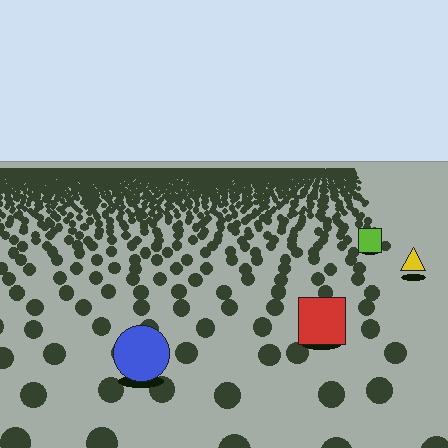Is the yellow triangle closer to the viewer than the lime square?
Yes. The yellow triangle is closer — you can tell from the texture gradient: the ground texture is coarser near it.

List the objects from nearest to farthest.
From nearest to farthest: the blue circle, the red square, the yellow triangle, the lime square.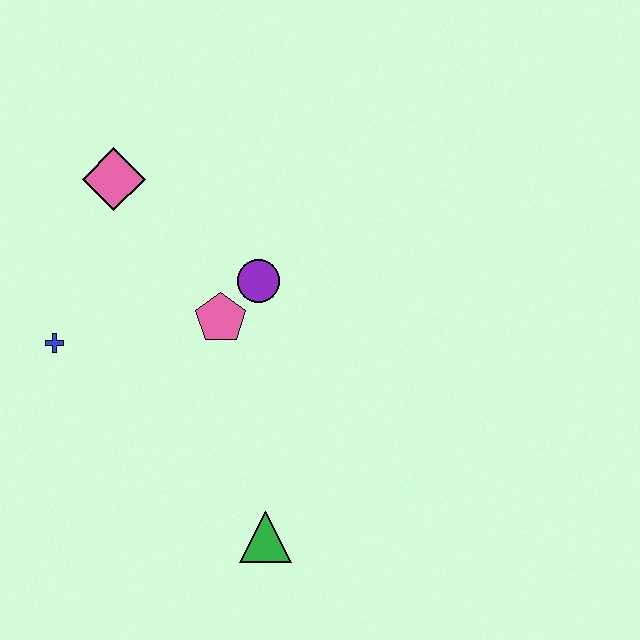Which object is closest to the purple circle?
The pink pentagon is closest to the purple circle.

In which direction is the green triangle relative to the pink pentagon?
The green triangle is below the pink pentagon.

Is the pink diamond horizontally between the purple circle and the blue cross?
Yes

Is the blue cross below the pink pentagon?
Yes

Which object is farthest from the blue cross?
The green triangle is farthest from the blue cross.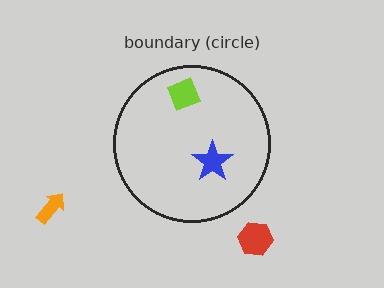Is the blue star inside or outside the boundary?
Inside.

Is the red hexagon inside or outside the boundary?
Outside.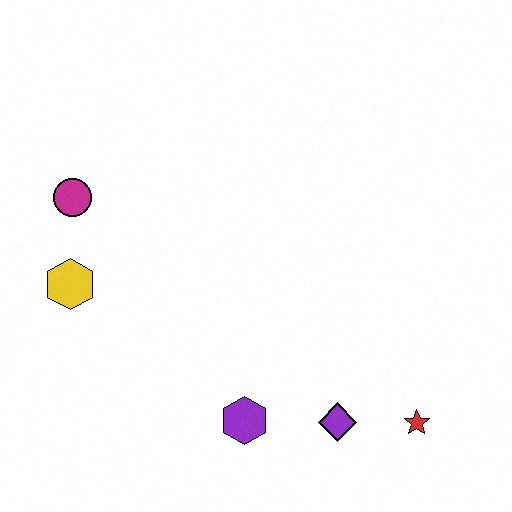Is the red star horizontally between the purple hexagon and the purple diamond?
No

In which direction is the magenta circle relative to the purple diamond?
The magenta circle is to the left of the purple diamond.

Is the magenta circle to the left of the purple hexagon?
Yes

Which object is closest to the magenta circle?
The yellow hexagon is closest to the magenta circle.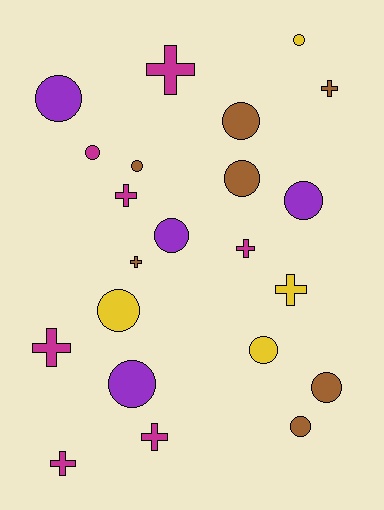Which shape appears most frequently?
Circle, with 13 objects.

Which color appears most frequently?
Magenta, with 7 objects.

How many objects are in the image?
There are 22 objects.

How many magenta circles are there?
There is 1 magenta circle.